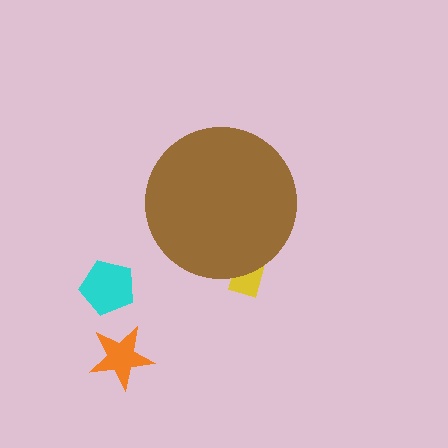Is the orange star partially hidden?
No, the orange star is fully visible.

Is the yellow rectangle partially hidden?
Yes, the yellow rectangle is partially hidden behind the brown circle.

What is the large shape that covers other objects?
A brown circle.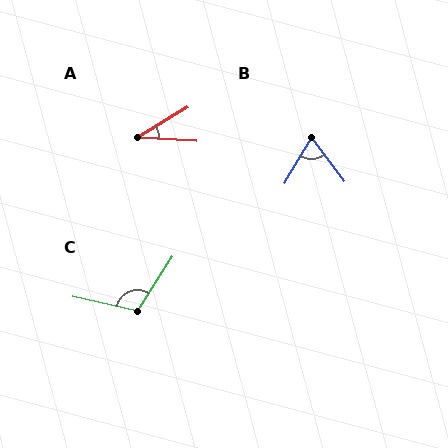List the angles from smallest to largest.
A (34°), B (68°), C (110°).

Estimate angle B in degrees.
Approximately 68 degrees.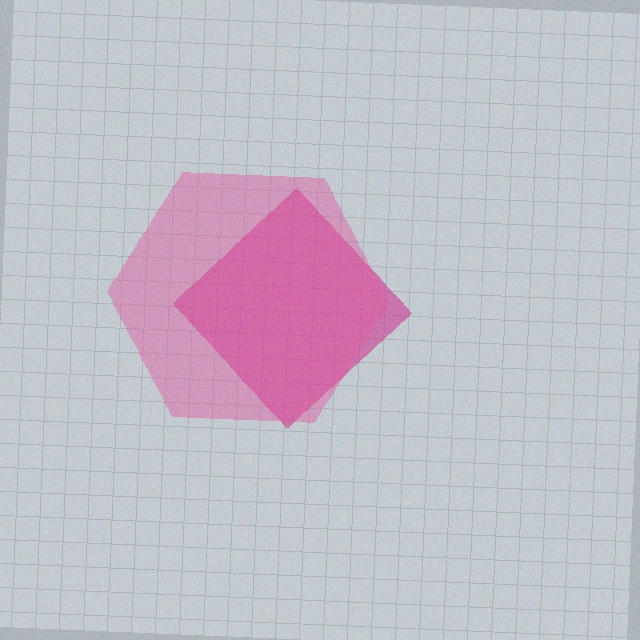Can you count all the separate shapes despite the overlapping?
Yes, there are 2 separate shapes.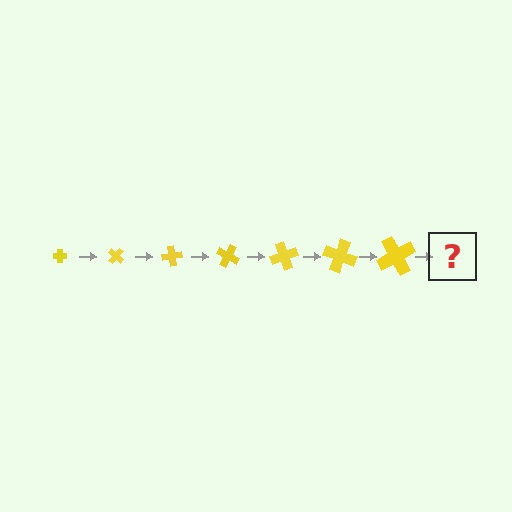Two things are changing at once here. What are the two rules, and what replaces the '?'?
The two rules are that the cross grows larger each step and it rotates 40 degrees each step. The '?' should be a cross, larger than the previous one and rotated 280 degrees from the start.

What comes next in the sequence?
The next element should be a cross, larger than the previous one and rotated 280 degrees from the start.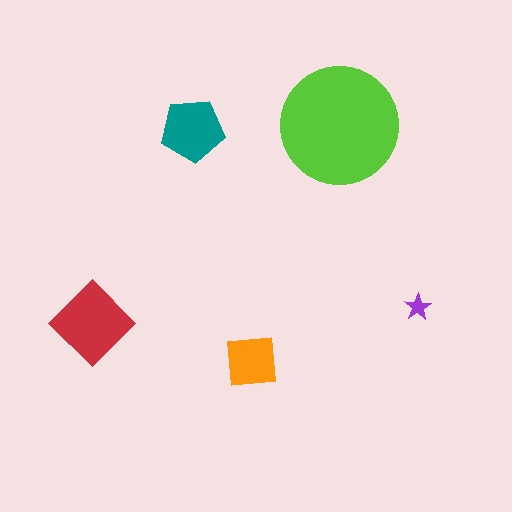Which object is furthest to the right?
The purple star is rightmost.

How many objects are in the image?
There are 5 objects in the image.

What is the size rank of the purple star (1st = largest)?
5th.